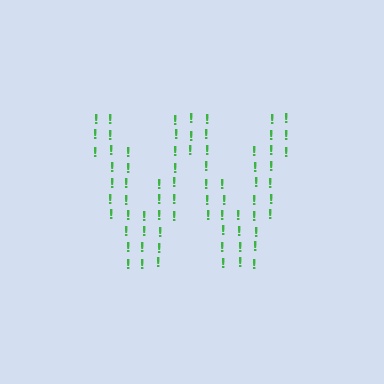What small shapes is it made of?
It is made of small exclamation marks.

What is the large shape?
The large shape is the letter W.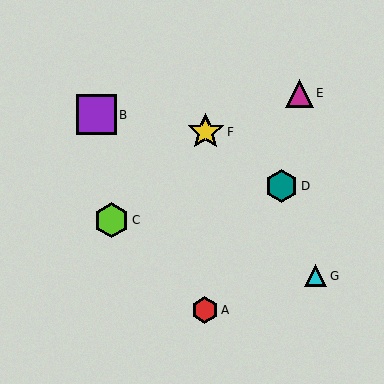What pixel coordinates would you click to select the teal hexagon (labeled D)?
Click at (282, 186) to select the teal hexagon D.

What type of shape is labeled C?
Shape C is a lime hexagon.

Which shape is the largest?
The purple square (labeled B) is the largest.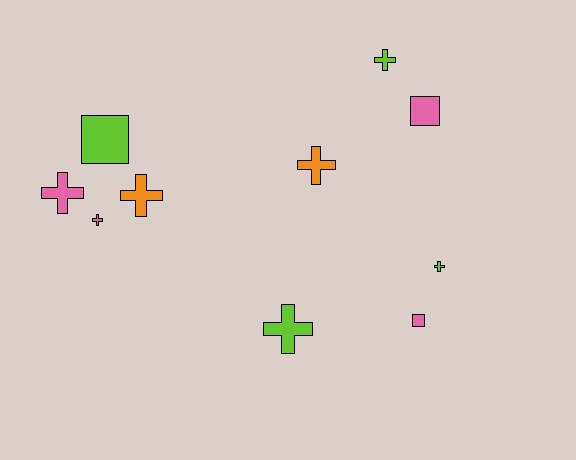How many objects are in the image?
There are 10 objects.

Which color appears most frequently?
Lime, with 4 objects.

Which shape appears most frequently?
Cross, with 7 objects.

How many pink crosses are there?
There are 2 pink crosses.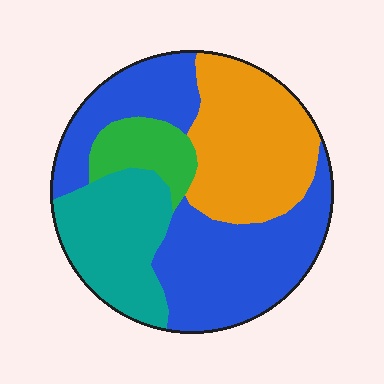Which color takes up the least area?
Green, at roughly 10%.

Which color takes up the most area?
Blue, at roughly 40%.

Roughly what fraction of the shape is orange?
Orange covers 28% of the shape.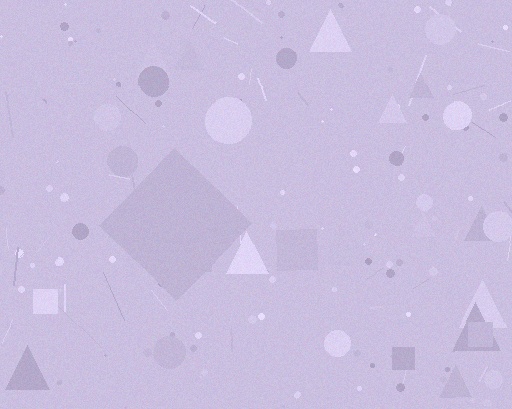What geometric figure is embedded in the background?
A diamond is embedded in the background.